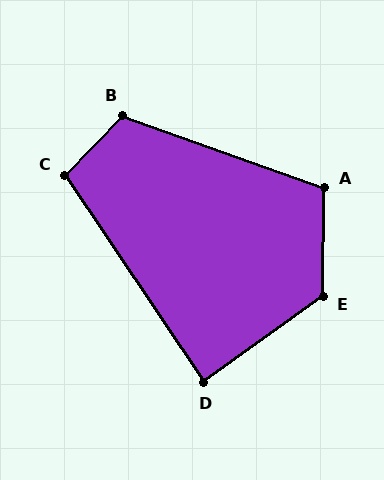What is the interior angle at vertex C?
Approximately 102 degrees (obtuse).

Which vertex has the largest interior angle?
E, at approximately 126 degrees.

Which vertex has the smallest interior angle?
D, at approximately 88 degrees.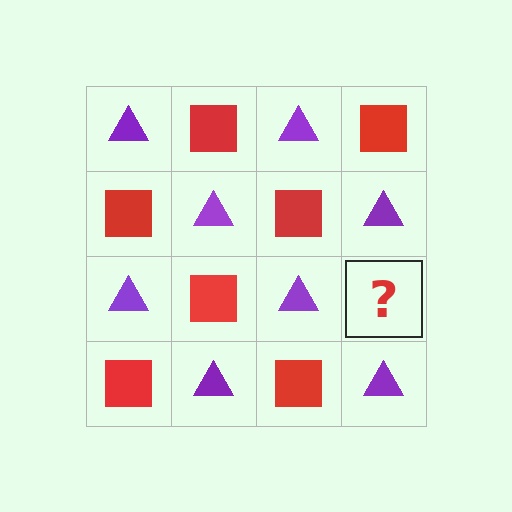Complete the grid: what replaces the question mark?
The question mark should be replaced with a red square.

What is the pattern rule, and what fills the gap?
The rule is that it alternates purple triangle and red square in a checkerboard pattern. The gap should be filled with a red square.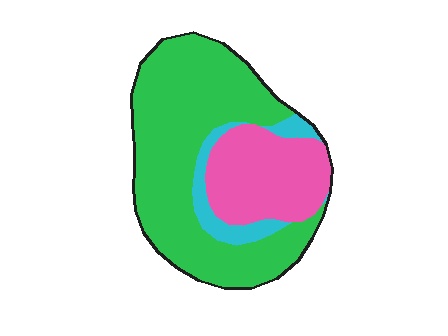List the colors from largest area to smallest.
From largest to smallest: green, pink, cyan.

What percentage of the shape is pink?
Pink covers about 25% of the shape.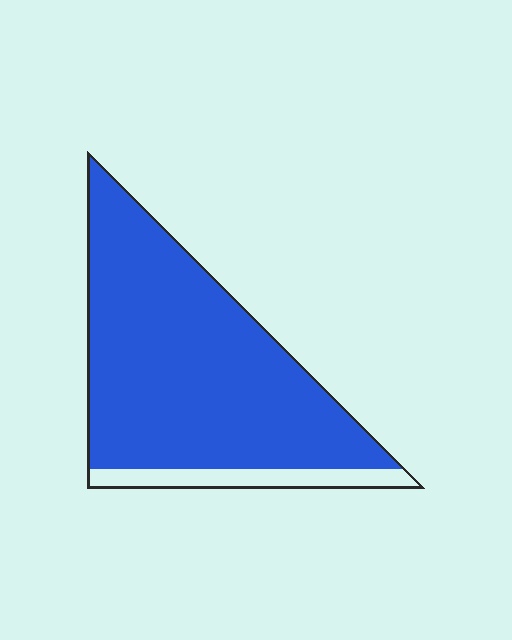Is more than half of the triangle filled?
Yes.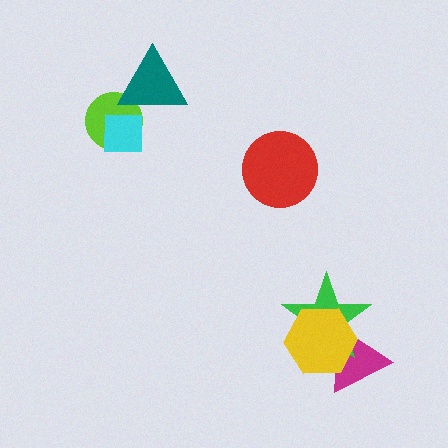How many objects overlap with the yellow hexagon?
2 objects overlap with the yellow hexagon.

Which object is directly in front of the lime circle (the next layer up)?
The cyan square is directly in front of the lime circle.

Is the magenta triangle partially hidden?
Yes, it is partially covered by another shape.